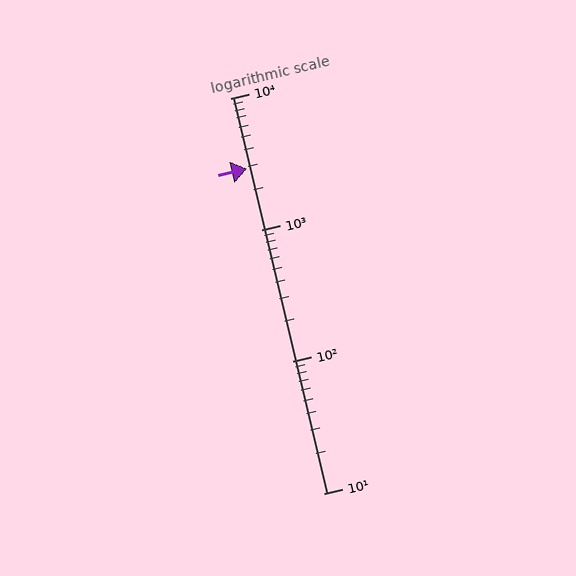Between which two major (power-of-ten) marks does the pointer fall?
The pointer is between 1000 and 10000.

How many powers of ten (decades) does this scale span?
The scale spans 3 decades, from 10 to 10000.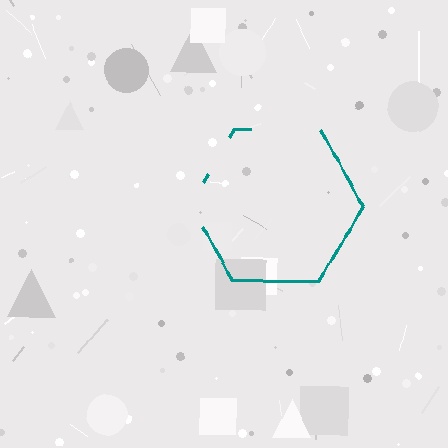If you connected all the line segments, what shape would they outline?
They would outline a hexagon.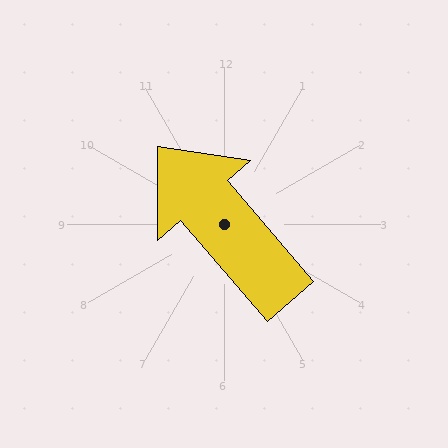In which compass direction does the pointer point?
Northwest.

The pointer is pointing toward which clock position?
Roughly 11 o'clock.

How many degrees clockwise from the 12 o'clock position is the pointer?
Approximately 319 degrees.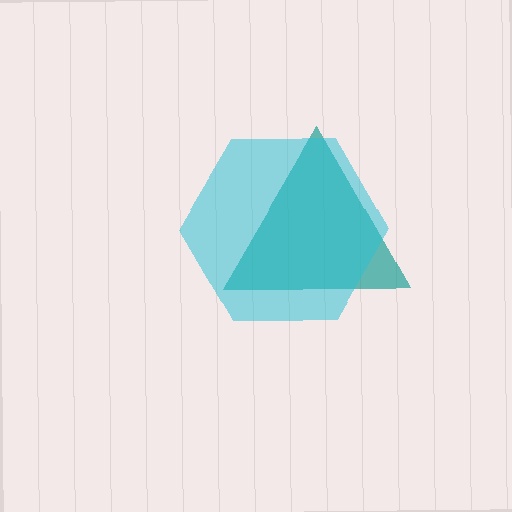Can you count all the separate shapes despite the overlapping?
Yes, there are 2 separate shapes.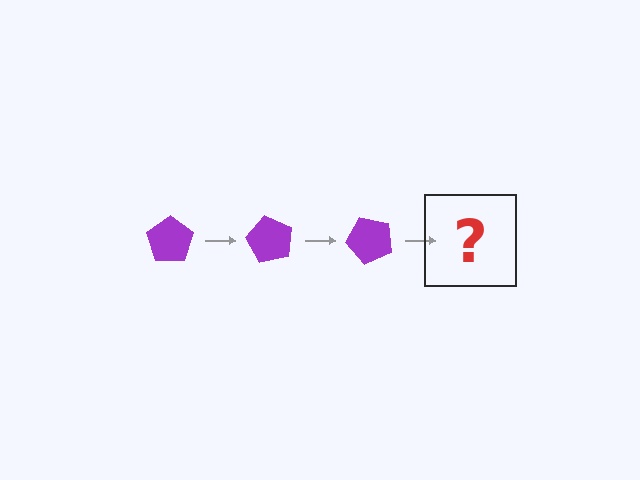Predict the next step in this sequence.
The next step is a purple pentagon rotated 180 degrees.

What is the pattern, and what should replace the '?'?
The pattern is that the pentagon rotates 60 degrees each step. The '?' should be a purple pentagon rotated 180 degrees.